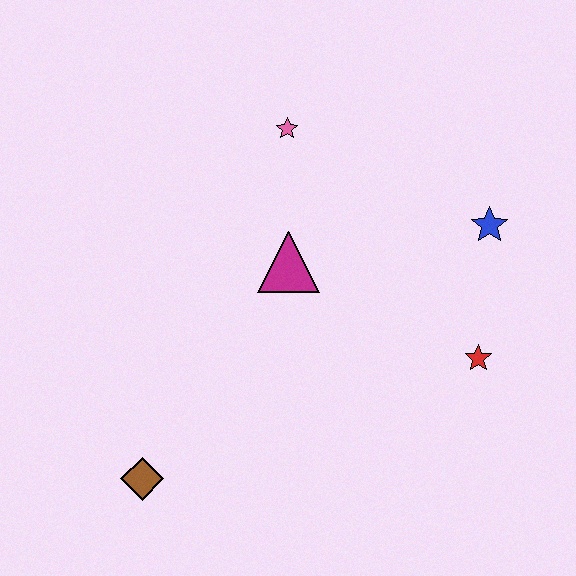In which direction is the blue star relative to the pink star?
The blue star is to the right of the pink star.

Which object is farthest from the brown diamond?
The blue star is farthest from the brown diamond.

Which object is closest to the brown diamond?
The magenta triangle is closest to the brown diamond.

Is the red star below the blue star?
Yes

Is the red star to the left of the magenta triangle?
No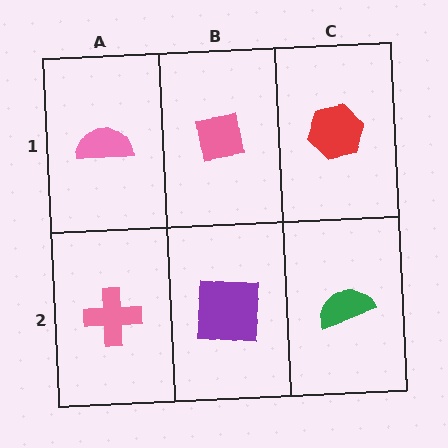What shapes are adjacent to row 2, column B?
A pink square (row 1, column B), a pink cross (row 2, column A), a green semicircle (row 2, column C).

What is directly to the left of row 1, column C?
A pink square.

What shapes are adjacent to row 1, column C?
A green semicircle (row 2, column C), a pink square (row 1, column B).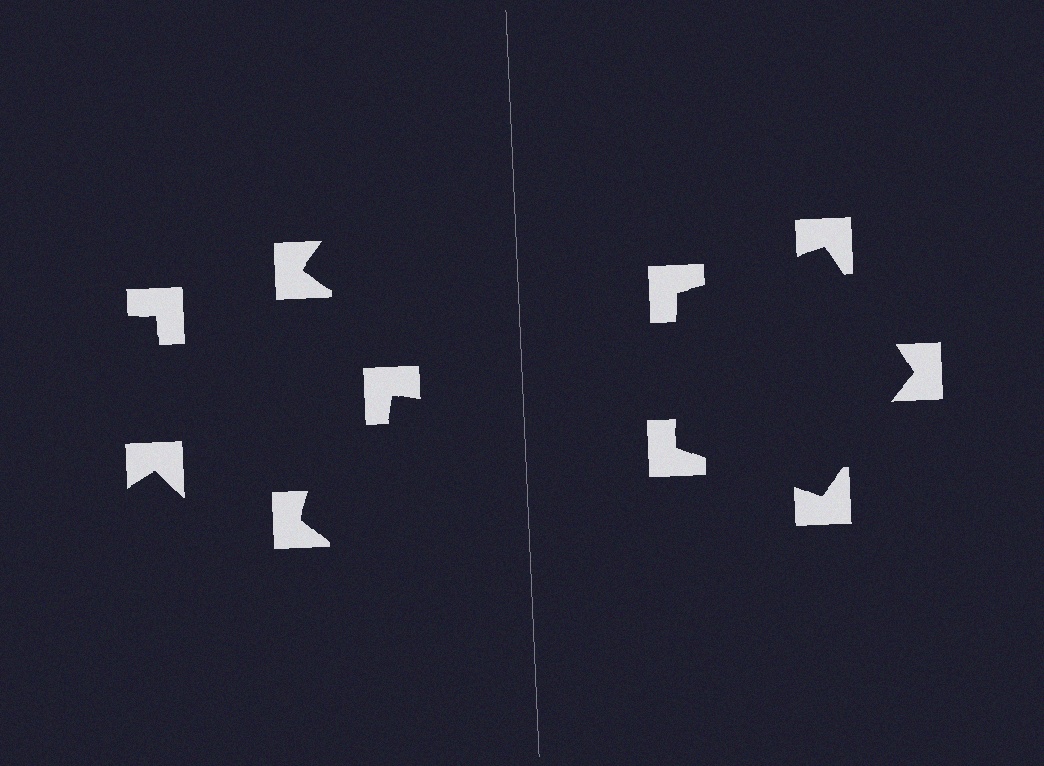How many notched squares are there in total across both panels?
10 — 5 on each side.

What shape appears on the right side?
An illusory pentagon.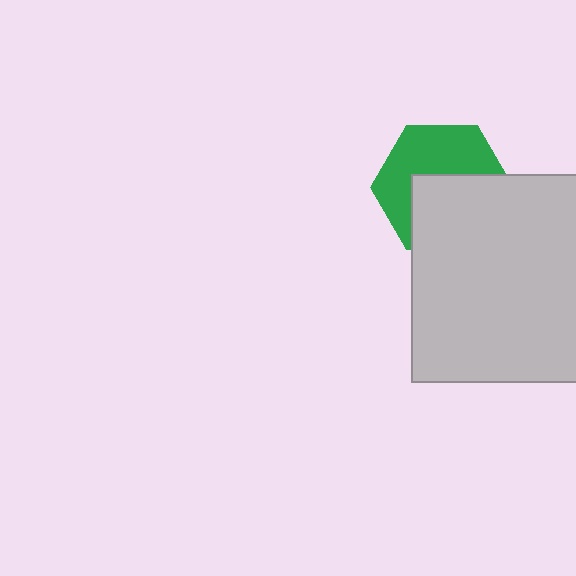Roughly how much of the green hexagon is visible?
About half of it is visible (roughly 51%).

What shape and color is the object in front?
The object in front is a light gray square.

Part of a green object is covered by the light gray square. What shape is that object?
It is a hexagon.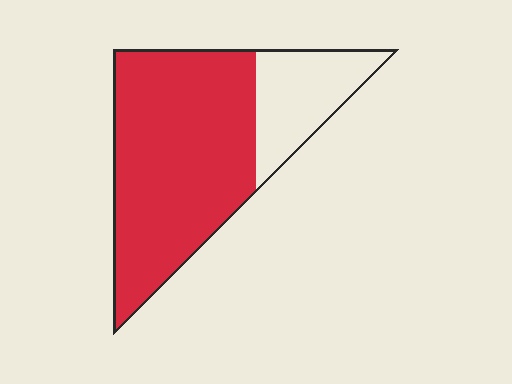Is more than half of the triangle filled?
Yes.